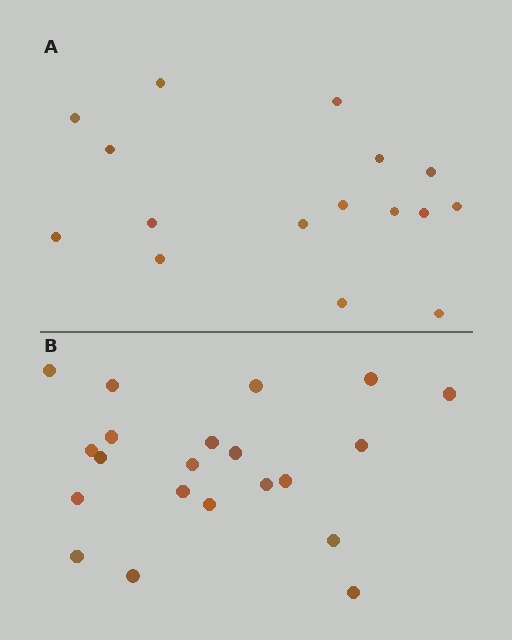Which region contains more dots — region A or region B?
Region B (the bottom region) has more dots.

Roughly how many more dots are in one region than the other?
Region B has about 5 more dots than region A.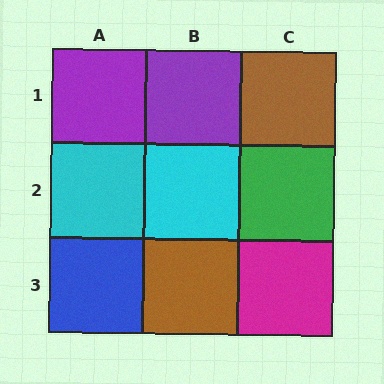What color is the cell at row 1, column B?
Purple.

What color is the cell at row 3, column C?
Magenta.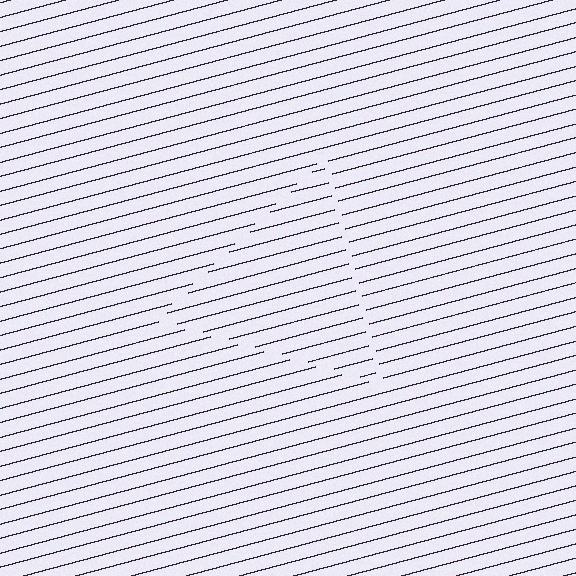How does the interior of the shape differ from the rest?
The interior of the shape contains the same grating, shifted by half a period — the contour is defined by the phase discontinuity where line-ends from the inner and outer gratings abut.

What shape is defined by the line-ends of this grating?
An illusory triangle. The interior of the shape contains the same grating, shifted by half a period — the contour is defined by the phase discontinuity where line-ends from the inner and outer gratings abut.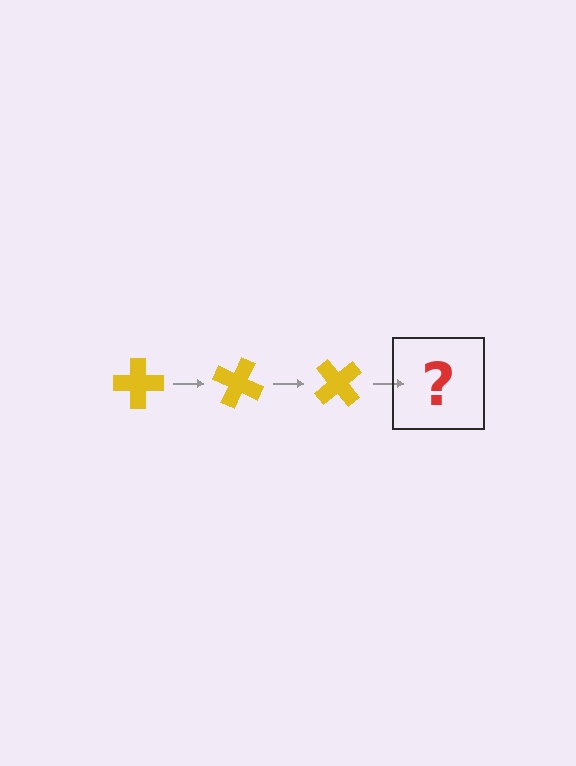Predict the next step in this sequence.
The next step is a yellow cross rotated 75 degrees.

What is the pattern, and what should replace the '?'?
The pattern is that the cross rotates 25 degrees each step. The '?' should be a yellow cross rotated 75 degrees.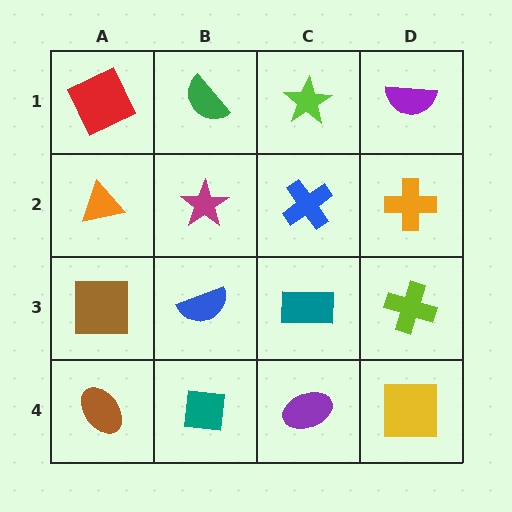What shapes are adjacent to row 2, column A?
A red square (row 1, column A), a brown square (row 3, column A), a magenta star (row 2, column B).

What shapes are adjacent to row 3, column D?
An orange cross (row 2, column D), a yellow square (row 4, column D), a teal rectangle (row 3, column C).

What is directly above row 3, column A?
An orange triangle.